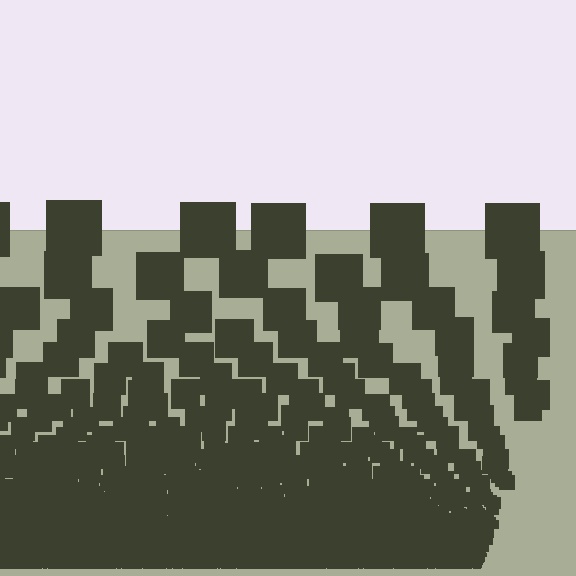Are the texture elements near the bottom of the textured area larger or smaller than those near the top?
Smaller. The gradient is inverted — elements near the bottom are smaller and denser.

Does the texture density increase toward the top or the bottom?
Density increases toward the bottom.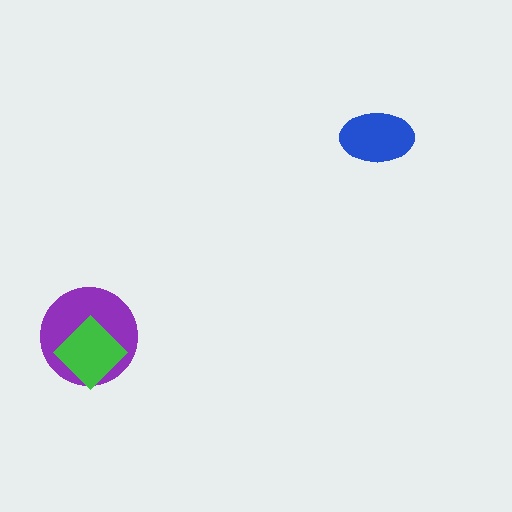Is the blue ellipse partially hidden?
No, no other shape covers it.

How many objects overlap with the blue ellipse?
0 objects overlap with the blue ellipse.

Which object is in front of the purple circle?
The green diamond is in front of the purple circle.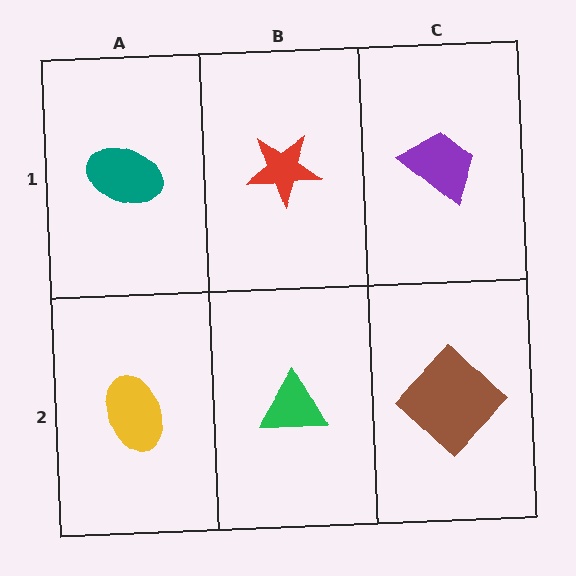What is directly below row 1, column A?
A yellow ellipse.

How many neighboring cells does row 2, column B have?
3.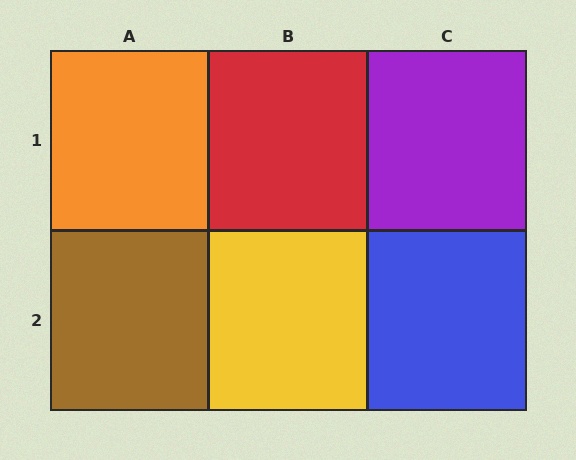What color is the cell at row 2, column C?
Blue.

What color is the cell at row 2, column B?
Yellow.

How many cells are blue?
1 cell is blue.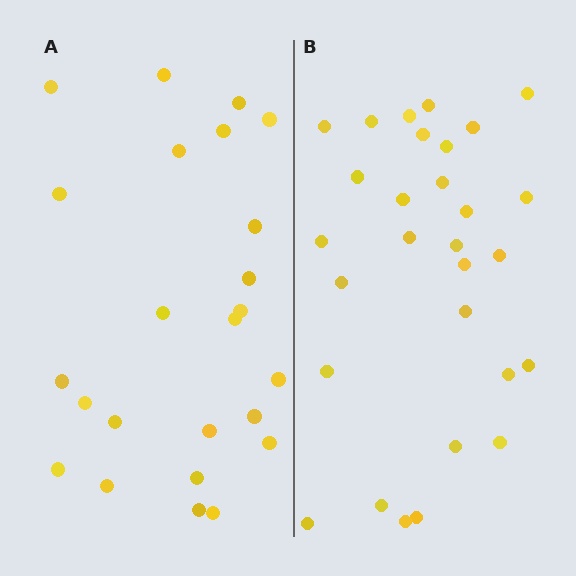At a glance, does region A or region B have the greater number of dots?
Region B (the right region) has more dots.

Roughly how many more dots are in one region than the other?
Region B has about 5 more dots than region A.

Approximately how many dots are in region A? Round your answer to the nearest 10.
About 20 dots. (The exact count is 24, which rounds to 20.)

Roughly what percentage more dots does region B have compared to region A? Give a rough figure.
About 20% more.